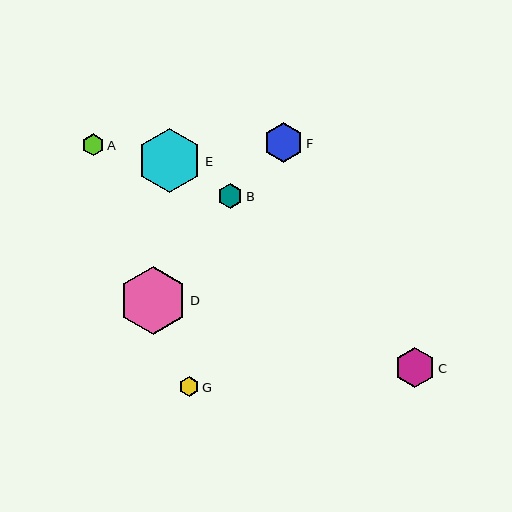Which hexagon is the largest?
Hexagon D is the largest with a size of approximately 68 pixels.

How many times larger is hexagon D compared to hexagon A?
Hexagon D is approximately 3.1 times the size of hexagon A.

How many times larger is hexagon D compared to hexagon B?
Hexagon D is approximately 2.7 times the size of hexagon B.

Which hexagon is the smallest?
Hexagon G is the smallest with a size of approximately 20 pixels.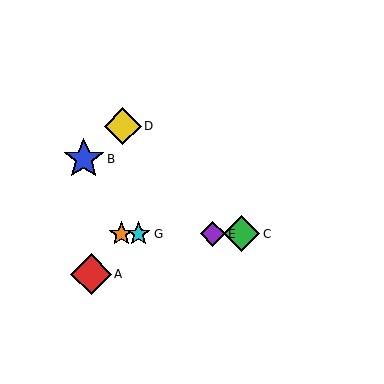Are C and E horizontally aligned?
Yes, both are at y≈234.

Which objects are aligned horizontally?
Objects C, E, F, G are aligned horizontally.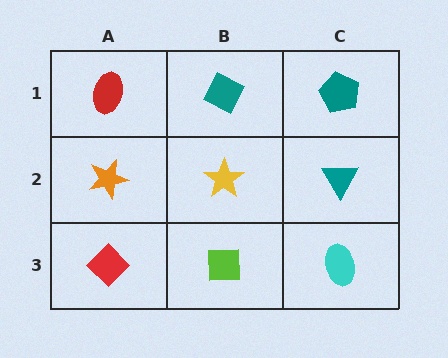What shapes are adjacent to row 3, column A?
An orange star (row 2, column A), a lime square (row 3, column B).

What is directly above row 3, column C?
A teal triangle.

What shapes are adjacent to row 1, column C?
A teal triangle (row 2, column C), a teal diamond (row 1, column B).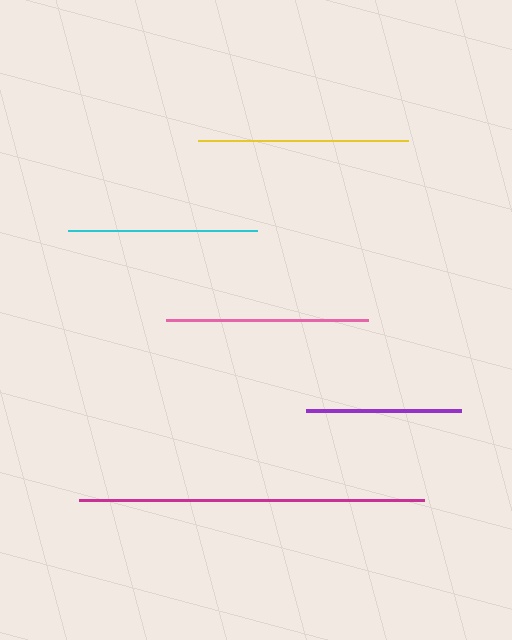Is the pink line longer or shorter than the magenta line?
The magenta line is longer than the pink line.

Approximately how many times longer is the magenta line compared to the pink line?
The magenta line is approximately 1.7 times the length of the pink line.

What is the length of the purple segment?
The purple segment is approximately 155 pixels long.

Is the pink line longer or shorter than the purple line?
The pink line is longer than the purple line.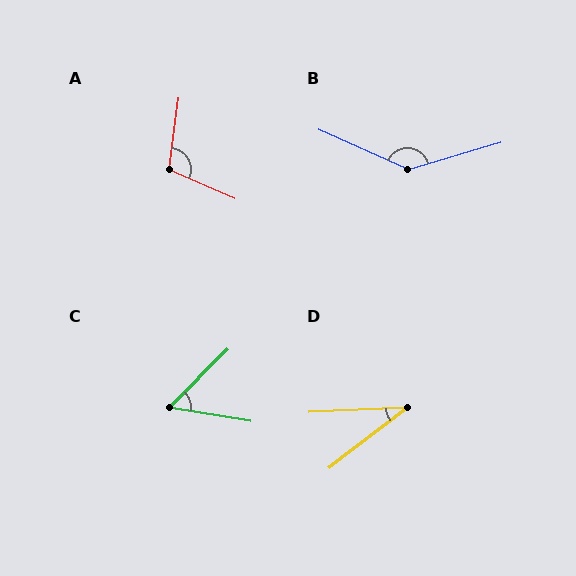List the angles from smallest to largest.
D (35°), C (54°), A (106°), B (139°).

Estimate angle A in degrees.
Approximately 106 degrees.